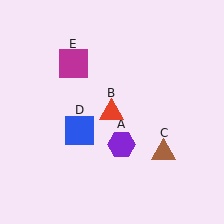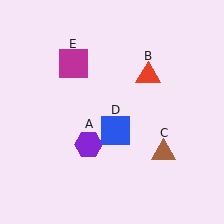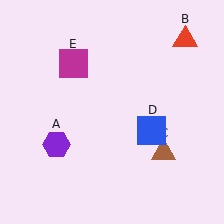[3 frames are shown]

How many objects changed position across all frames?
3 objects changed position: purple hexagon (object A), red triangle (object B), blue square (object D).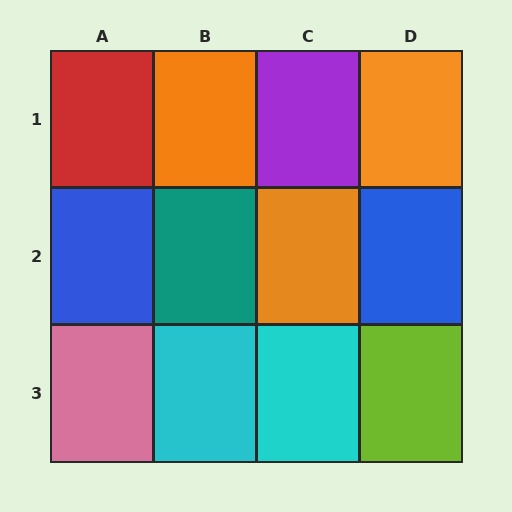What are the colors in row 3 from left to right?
Pink, cyan, cyan, lime.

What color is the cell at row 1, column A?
Red.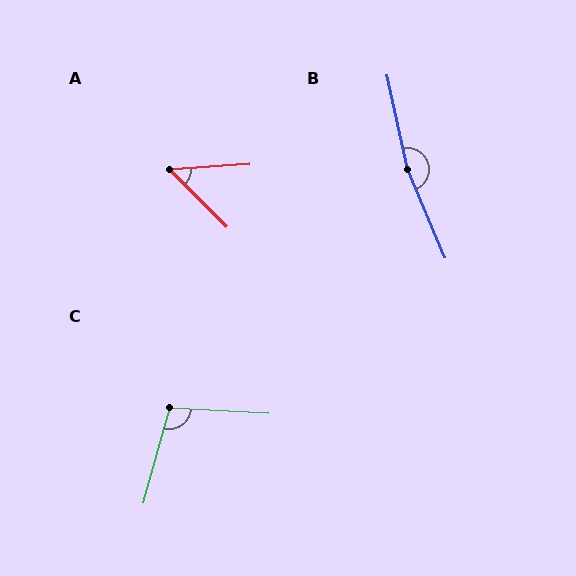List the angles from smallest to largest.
A (49°), C (102°), B (169°).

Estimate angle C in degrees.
Approximately 102 degrees.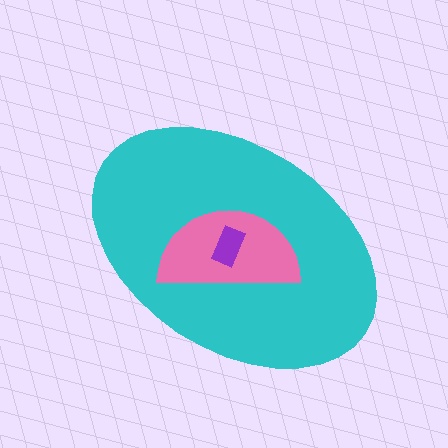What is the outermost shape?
The cyan ellipse.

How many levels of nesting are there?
3.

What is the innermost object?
The purple rectangle.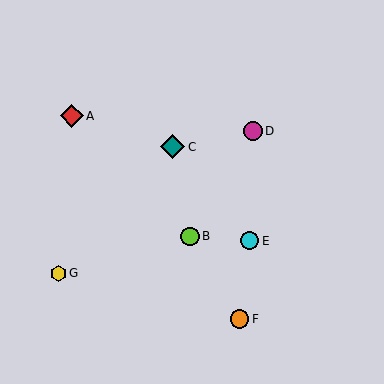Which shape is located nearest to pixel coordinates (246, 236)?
The cyan circle (labeled E) at (250, 241) is nearest to that location.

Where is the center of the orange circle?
The center of the orange circle is at (240, 319).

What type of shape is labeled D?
Shape D is a magenta circle.